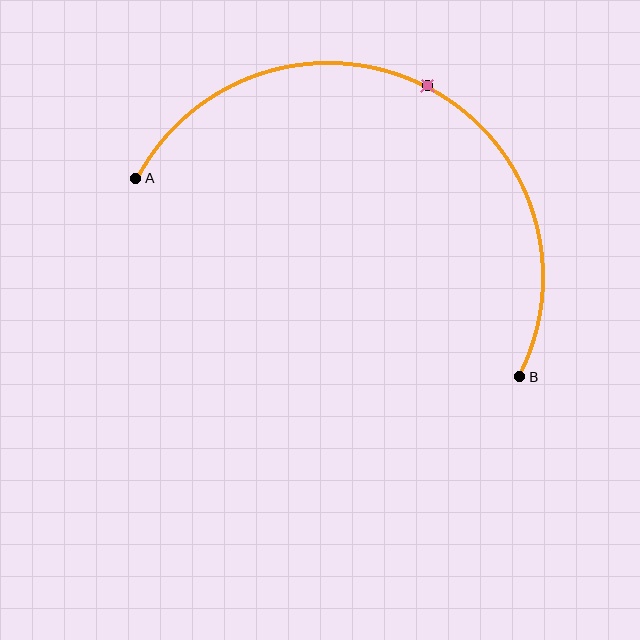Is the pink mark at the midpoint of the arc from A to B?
Yes. The pink mark lies on the arc at equal arc-length from both A and B — it is the arc midpoint.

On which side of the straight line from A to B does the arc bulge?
The arc bulges above the straight line connecting A and B.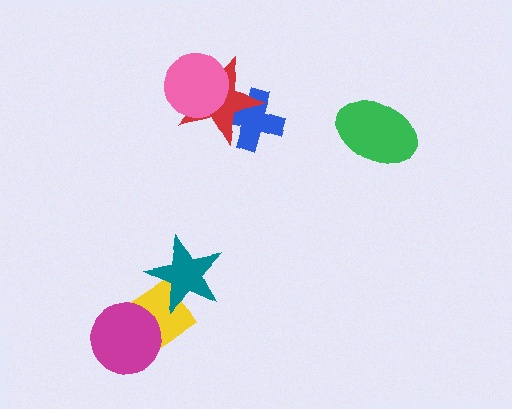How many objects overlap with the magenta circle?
1 object overlaps with the magenta circle.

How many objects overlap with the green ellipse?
0 objects overlap with the green ellipse.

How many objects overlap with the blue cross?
1 object overlaps with the blue cross.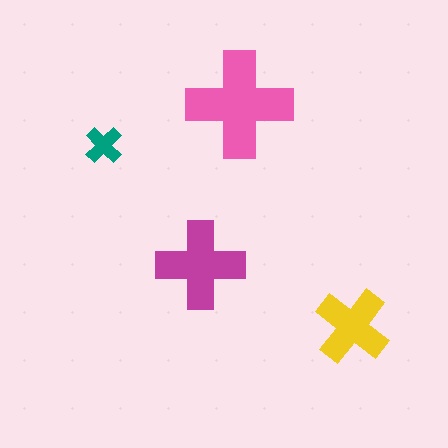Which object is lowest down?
The yellow cross is bottommost.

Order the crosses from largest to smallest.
the pink one, the magenta one, the yellow one, the teal one.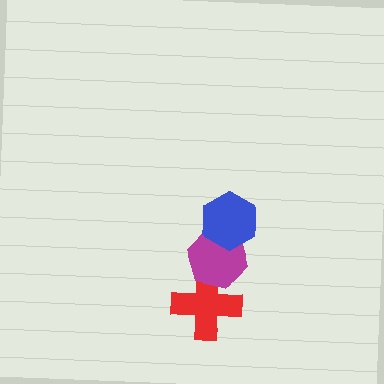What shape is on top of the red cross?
The magenta hexagon is on top of the red cross.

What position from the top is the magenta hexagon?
The magenta hexagon is 2nd from the top.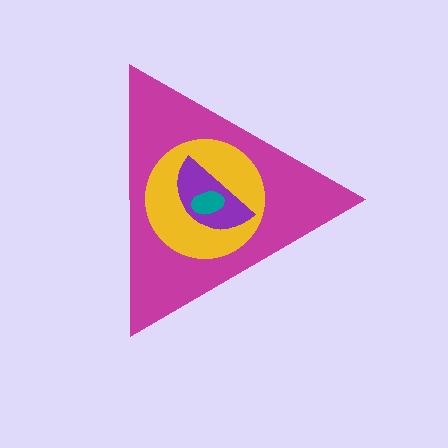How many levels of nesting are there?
4.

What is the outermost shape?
The magenta triangle.